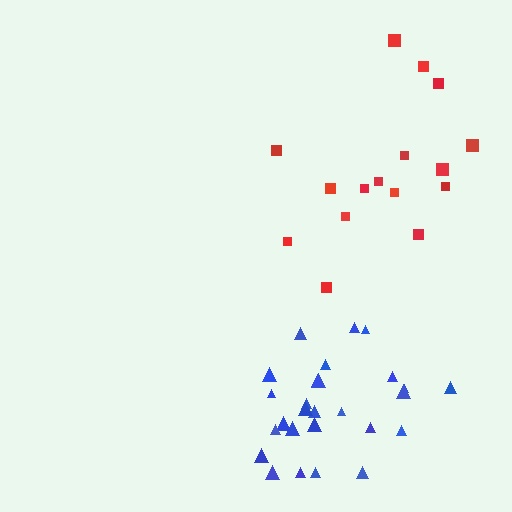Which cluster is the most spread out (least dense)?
Red.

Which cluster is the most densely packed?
Blue.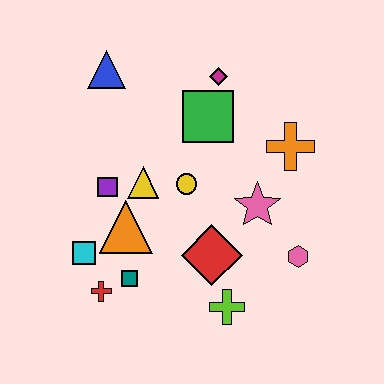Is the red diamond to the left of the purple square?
No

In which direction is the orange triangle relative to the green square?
The orange triangle is below the green square.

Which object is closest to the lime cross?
The red diamond is closest to the lime cross.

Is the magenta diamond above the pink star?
Yes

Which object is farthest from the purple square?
The pink hexagon is farthest from the purple square.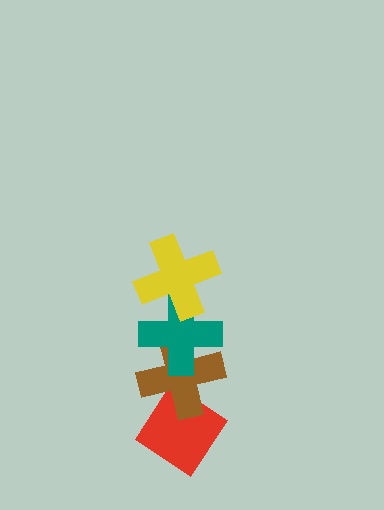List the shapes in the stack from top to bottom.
From top to bottom: the yellow cross, the teal cross, the brown cross, the red diamond.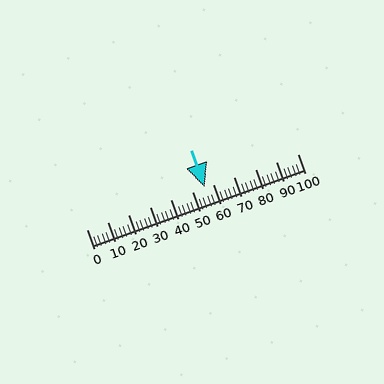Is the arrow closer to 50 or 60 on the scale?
The arrow is closer to 60.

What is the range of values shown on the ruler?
The ruler shows values from 0 to 100.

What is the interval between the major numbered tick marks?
The major tick marks are spaced 10 units apart.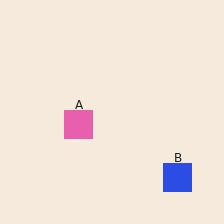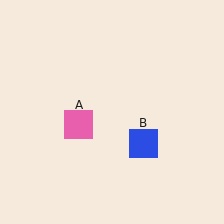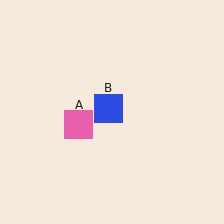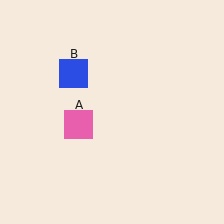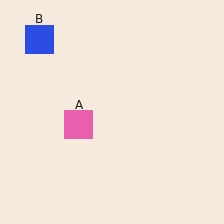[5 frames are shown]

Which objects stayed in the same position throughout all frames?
Pink square (object A) remained stationary.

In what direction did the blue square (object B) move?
The blue square (object B) moved up and to the left.